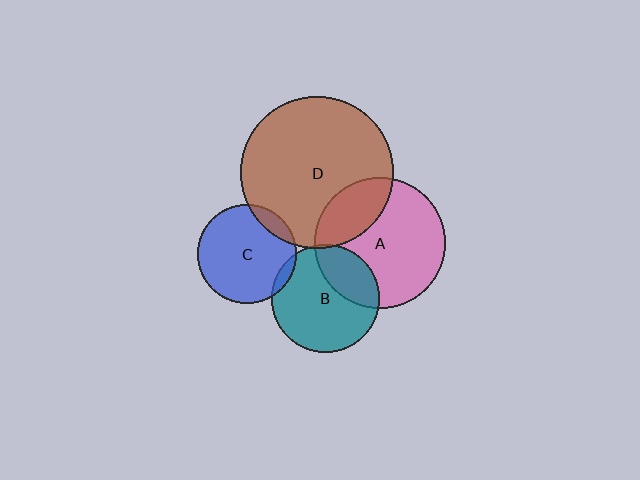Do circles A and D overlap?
Yes.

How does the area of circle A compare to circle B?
Approximately 1.4 times.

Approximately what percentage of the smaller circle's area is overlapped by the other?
Approximately 25%.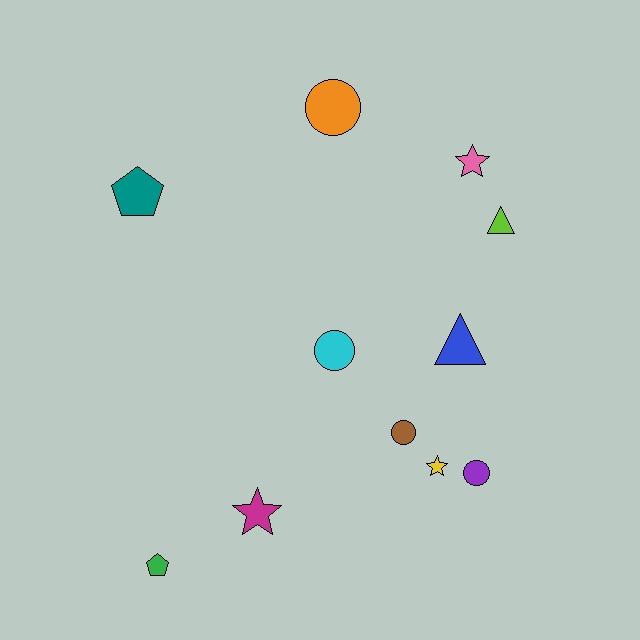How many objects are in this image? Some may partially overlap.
There are 11 objects.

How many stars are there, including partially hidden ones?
There are 3 stars.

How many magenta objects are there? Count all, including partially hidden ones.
There is 1 magenta object.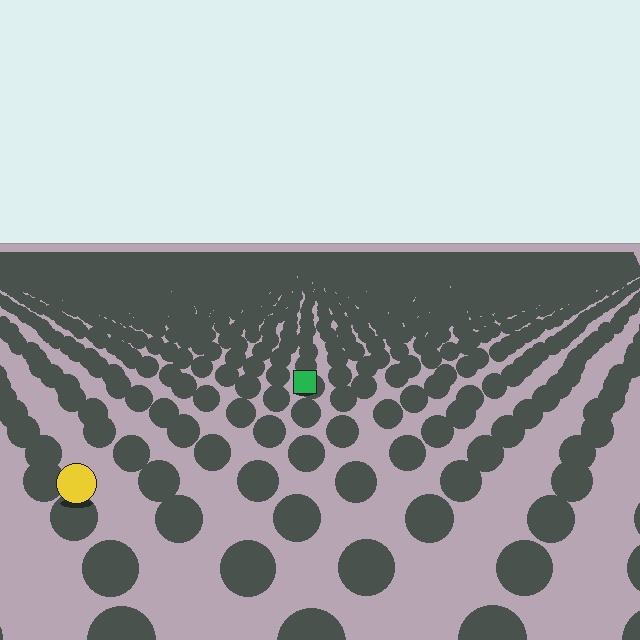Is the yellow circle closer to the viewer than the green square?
Yes. The yellow circle is closer — you can tell from the texture gradient: the ground texture is coarser near it.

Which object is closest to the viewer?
The yellow circle is closest. The texture marks near it are larger and more spread out.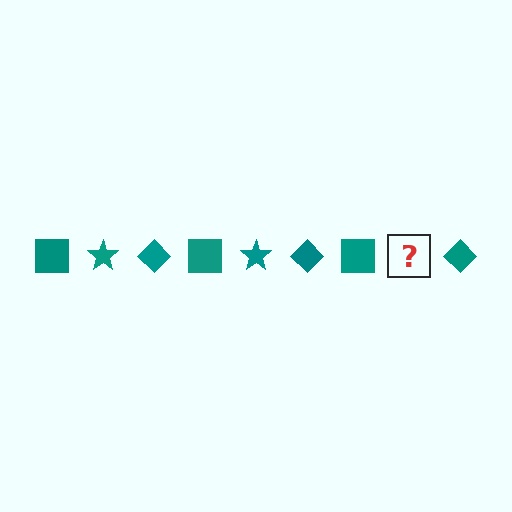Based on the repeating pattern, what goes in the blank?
The blank should be a teal star.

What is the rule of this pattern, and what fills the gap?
The rule is that the pattern cycles through square, star, diamond shapes in teal. The gap should be filled with a teal star.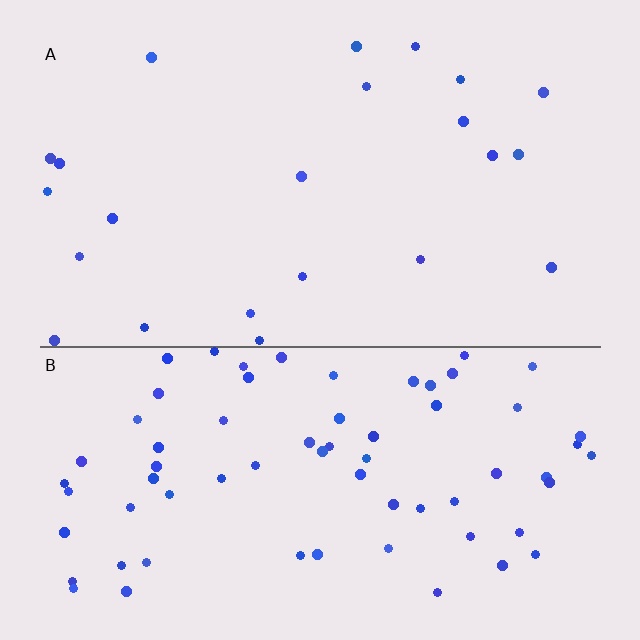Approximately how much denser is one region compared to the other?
Approximately 3.1× — region B over region A.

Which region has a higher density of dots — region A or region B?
B (the bottom).